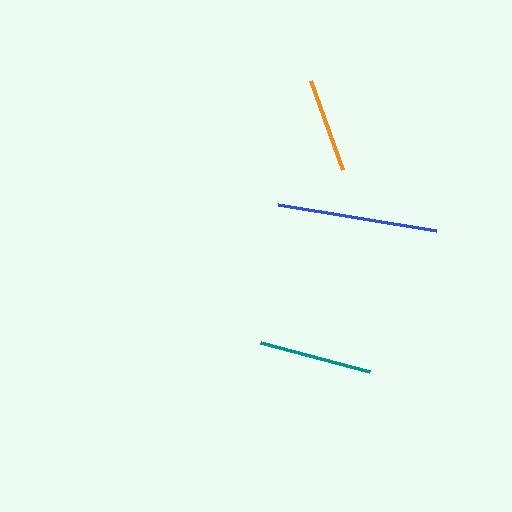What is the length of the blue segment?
The blue segment is approximately 161 pixels long.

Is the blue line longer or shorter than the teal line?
The blue line is longer than the teal line.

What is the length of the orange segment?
The orange segment is approximately 95 pixels long.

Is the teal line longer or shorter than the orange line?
The teal line is longer than the orange line.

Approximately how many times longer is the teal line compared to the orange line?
The teal line is approximately 1.2 times the length of the orange line.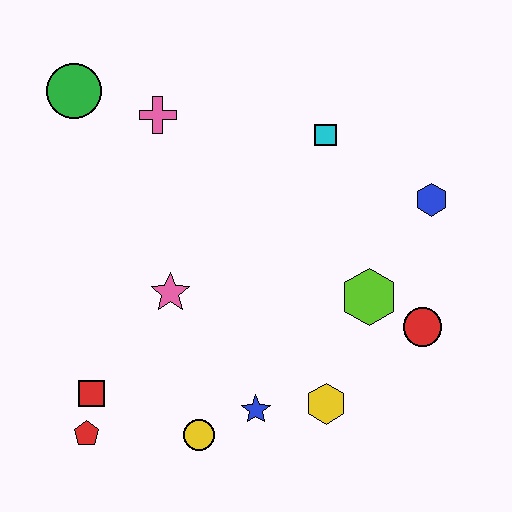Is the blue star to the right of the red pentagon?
Yes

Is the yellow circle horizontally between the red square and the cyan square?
Yes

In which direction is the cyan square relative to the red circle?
The cyan square is above the red circle.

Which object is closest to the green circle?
The pink cross is closest to the green circle.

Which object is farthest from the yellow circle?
The green circle is farthest from the yellow circle.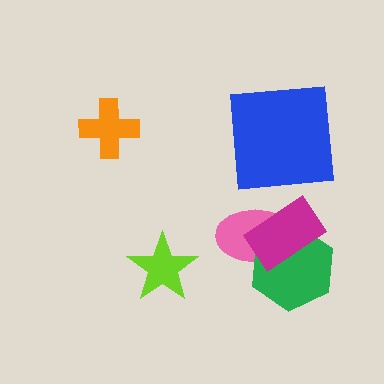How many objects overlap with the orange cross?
0 objects overlap with the orange cross.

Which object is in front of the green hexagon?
The magenta rectangle is in front of the green hexagon.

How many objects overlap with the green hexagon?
2 objects overlap with the green hexagon.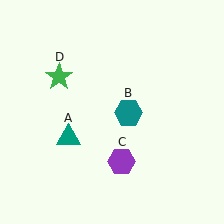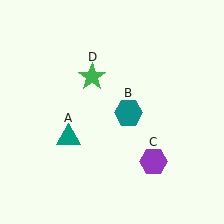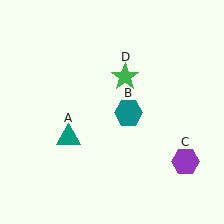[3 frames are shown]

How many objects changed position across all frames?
2 objects changed position: purple hexagon (object C), green star (object D).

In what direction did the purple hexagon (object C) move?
The purple hexagon (object C) moved right.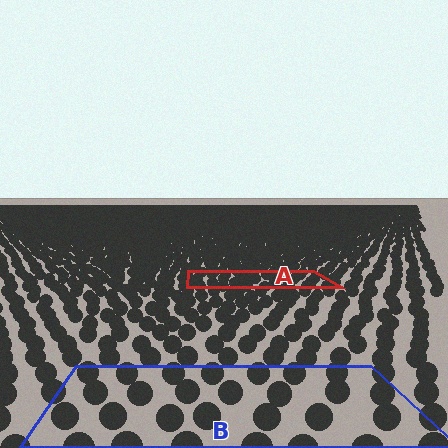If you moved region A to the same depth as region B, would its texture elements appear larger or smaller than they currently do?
They would appear larger. At a closer depth, the same texture elements are projected at a bigger on-screen size.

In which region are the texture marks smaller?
The texture marks are smaller in region A, because it is farther away.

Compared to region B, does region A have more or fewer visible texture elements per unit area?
Region A has more texture elements per unit area — they are packed more densely because it is farther away.